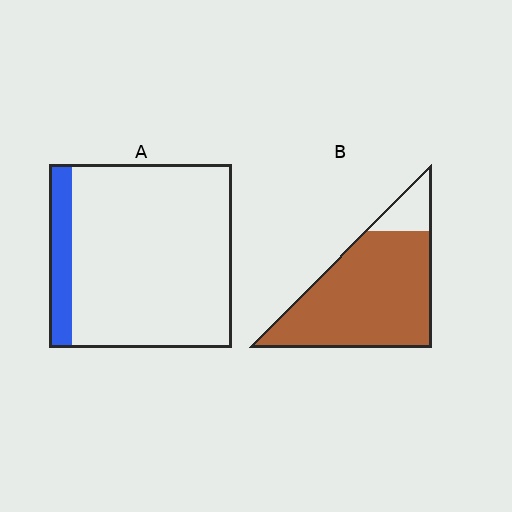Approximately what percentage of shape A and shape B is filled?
A is approximately 15% and B is approximately 85%.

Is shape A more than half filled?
No.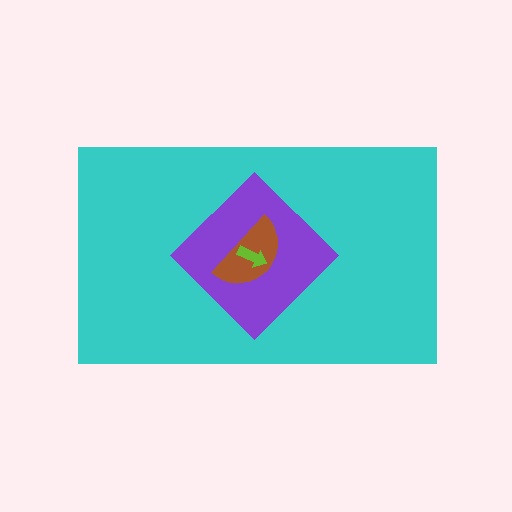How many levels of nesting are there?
4.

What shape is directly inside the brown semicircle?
The lime arrow.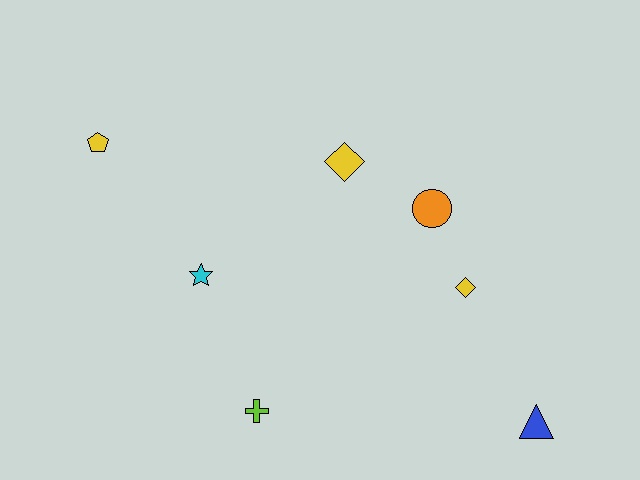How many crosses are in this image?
There is 1 cross.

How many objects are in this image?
There are 7 objects.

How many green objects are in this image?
There are no green objects.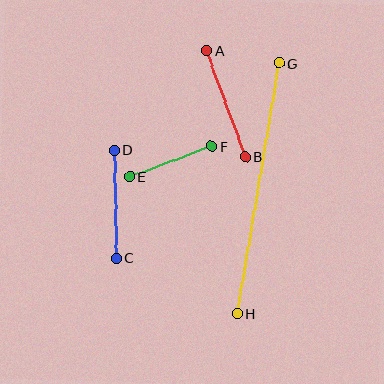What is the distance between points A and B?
The distance is approximately 113 pixels.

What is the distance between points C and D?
The distance is approximately 108 pixels.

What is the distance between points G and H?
The distance is approximately 254 pixels.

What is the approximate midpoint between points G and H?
The midpoint is at approximately (258, 188) pixels.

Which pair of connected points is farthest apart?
Points G and H are farthest apart.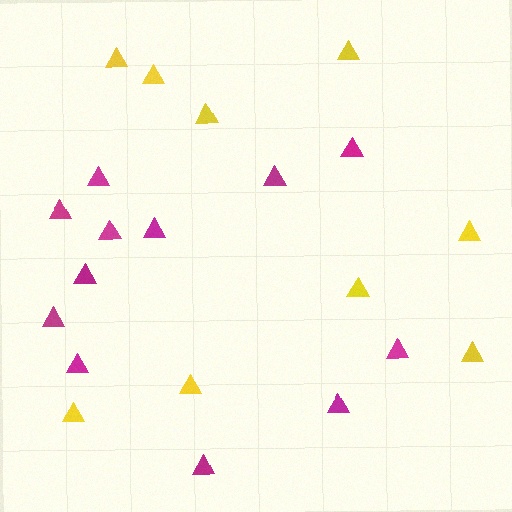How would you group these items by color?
There are 2 groups: one group of magenta triangles (12) and one group of yellow triangles (9).